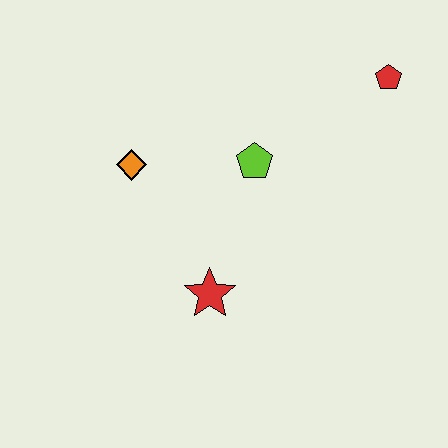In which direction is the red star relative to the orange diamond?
The red star is below the orange diamond.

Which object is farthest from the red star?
The red pentagon is farthest from the red star.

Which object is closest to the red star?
The lime pentagon is closest to the red star.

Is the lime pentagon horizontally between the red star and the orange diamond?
No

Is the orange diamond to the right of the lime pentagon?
No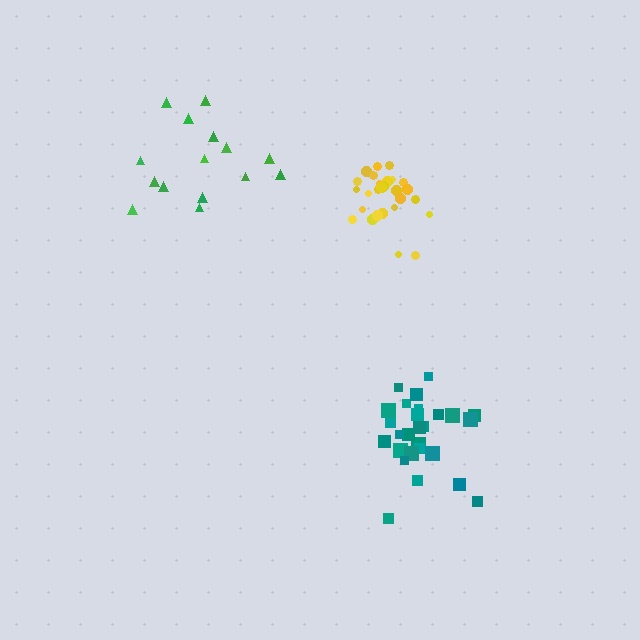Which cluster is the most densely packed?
Yellow.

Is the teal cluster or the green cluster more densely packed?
Teal.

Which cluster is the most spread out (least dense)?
Green.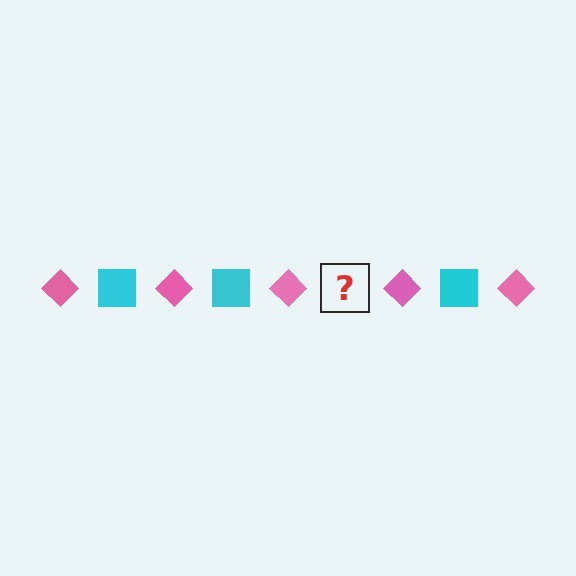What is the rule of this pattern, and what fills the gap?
The rule is that the pattern alternates between pink diamond and cyan square. The gap should be filled with a cyan square.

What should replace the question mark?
The question mark should be replaced with a cyan square.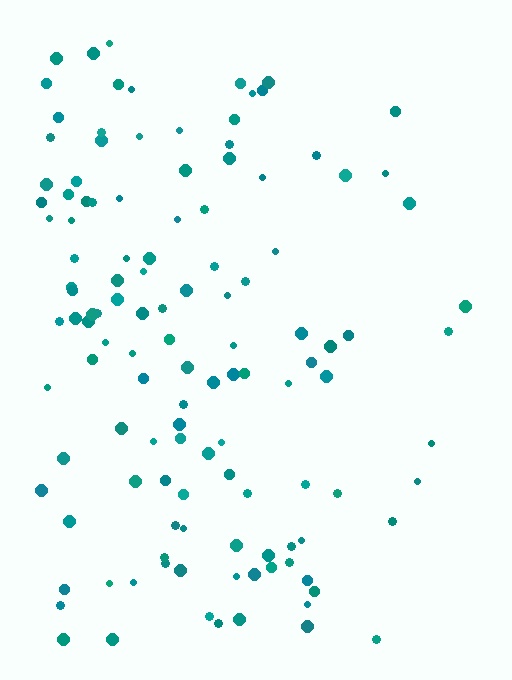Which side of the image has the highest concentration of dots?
The left.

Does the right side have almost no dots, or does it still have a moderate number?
Still a moderate number, just noticeably fewer than the left.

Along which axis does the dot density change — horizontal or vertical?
Horizontal.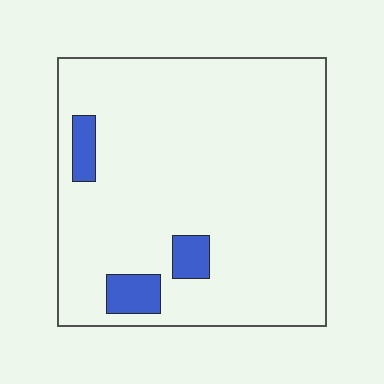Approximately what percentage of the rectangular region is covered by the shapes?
Approximately 10%.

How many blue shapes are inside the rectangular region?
3.